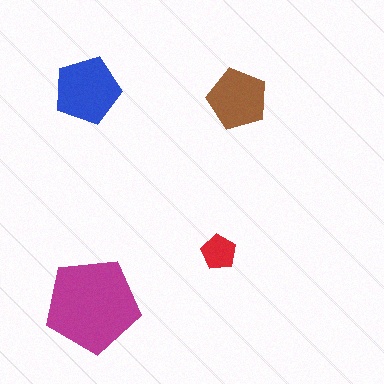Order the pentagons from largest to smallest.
the magenta one, the blue one, the brown one, the red one.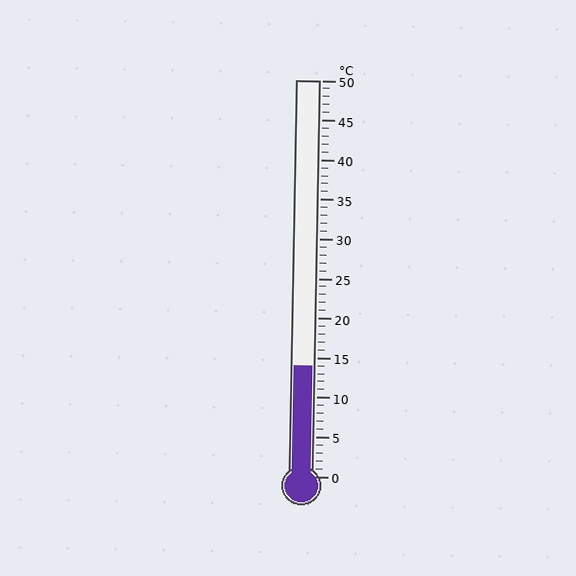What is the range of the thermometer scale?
The thermometer scale ranges from 0°C to 50°C.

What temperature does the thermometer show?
The thermometer shows approximately 14°C.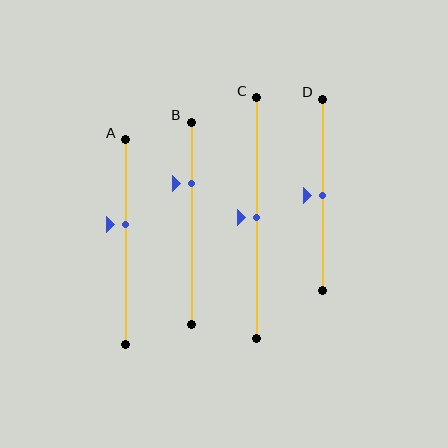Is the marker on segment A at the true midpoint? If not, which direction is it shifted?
No, the marker on segment A is shifted upward by about 9% of the segment length.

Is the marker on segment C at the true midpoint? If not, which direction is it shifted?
Yes, the marker on segment C is at the true midpoint.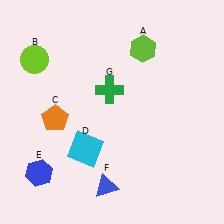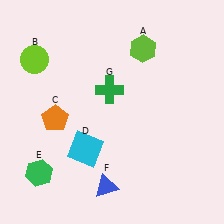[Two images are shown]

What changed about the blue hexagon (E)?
In Image 1, E is blue. In Image 2, it changed to green.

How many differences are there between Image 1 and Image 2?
There is 1 difference between the two images.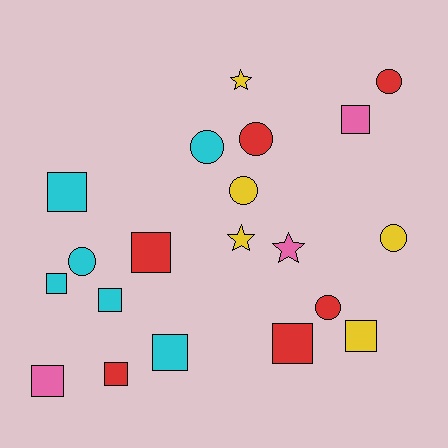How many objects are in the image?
There are 20 objects.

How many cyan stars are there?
There are no cyan stars.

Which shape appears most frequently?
Square, with 10 objects.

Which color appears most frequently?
Cyan, with 6 objects.